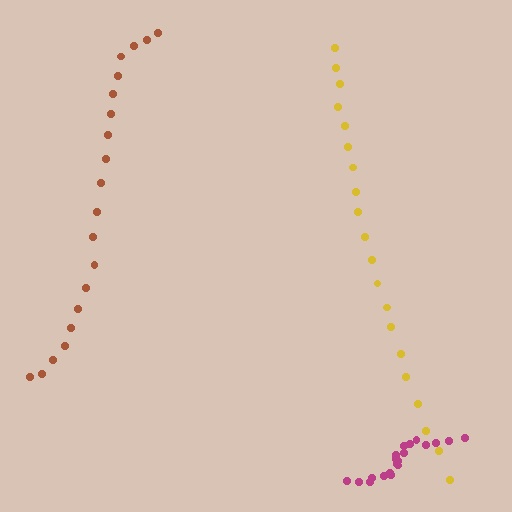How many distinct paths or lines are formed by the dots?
There are 3 distinct paths.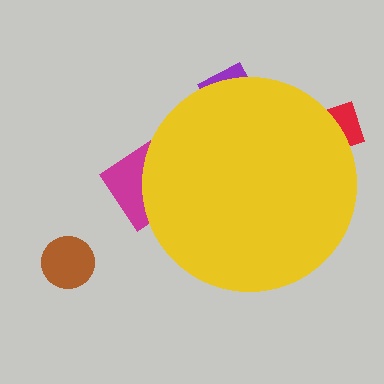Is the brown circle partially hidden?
No, the brown circle is fully visible.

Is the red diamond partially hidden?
Yes, the red diamond is partially hidden behind the yellow circle.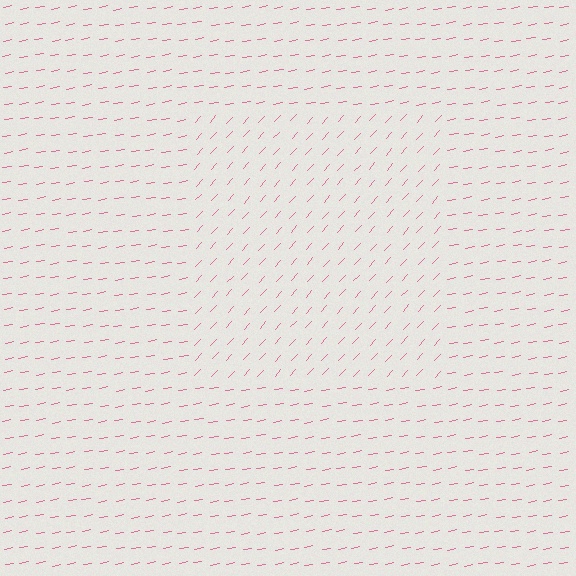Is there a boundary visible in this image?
Yes, there is a texture boundary formed by a change in line orientation.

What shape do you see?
I see a rectangle.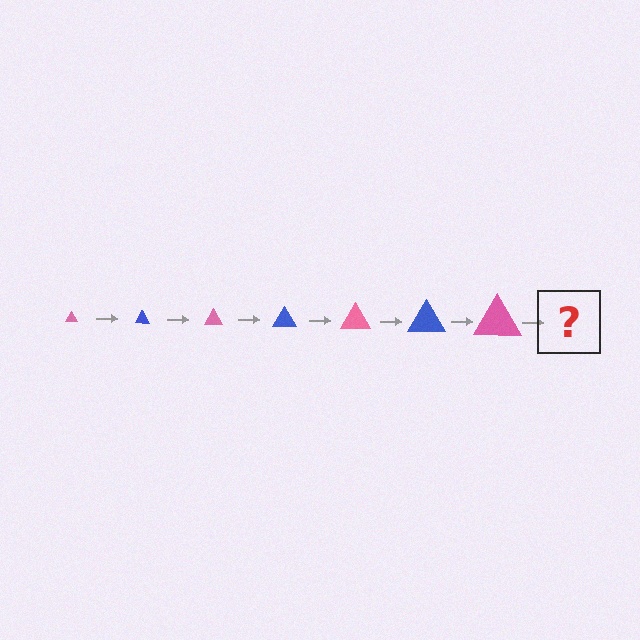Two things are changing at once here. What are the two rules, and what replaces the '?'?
The two rules are that the triangle grows larger each step and the color cycles through pink and blue. The '?' should be a blue triangle, larger than the previous one.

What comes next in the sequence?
The next element should be a blue triangle, larger than the previous one.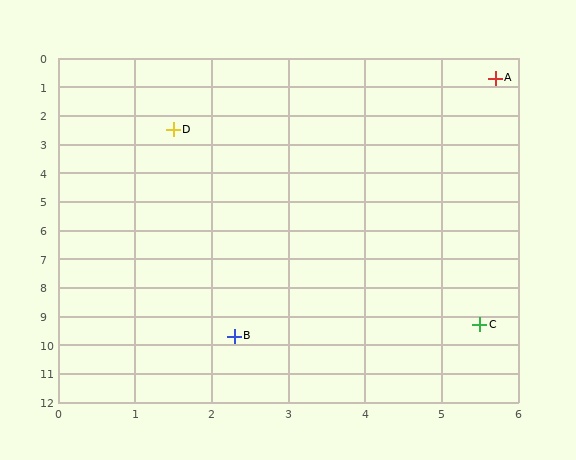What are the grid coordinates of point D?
Point D is at approximately (1.5, 2.5).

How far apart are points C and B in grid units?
Points C and B are about 3.2 grid units apart.